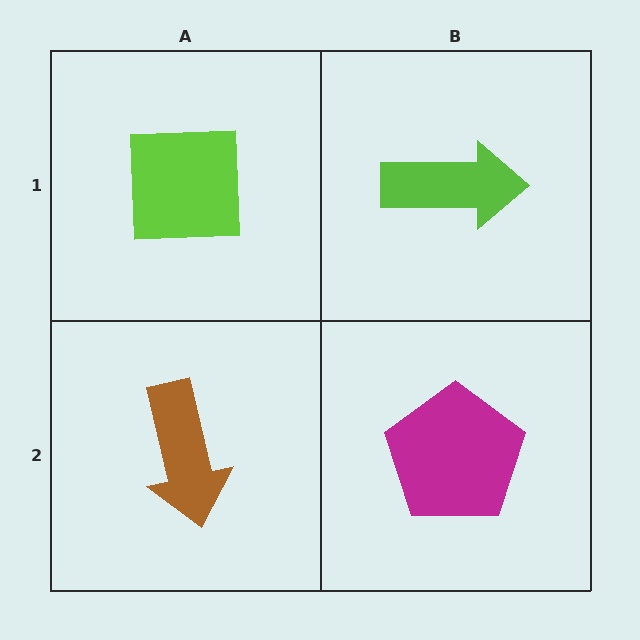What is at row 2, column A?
A brown arrow.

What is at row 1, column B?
A lime arrow.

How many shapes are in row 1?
2 shapes.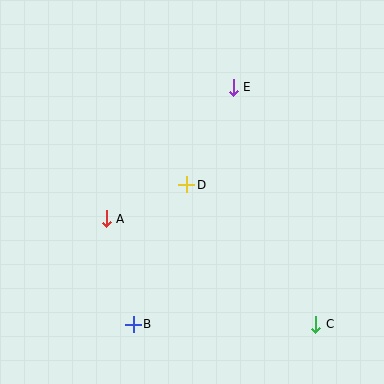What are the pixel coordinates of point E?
Point E is at (233, 87).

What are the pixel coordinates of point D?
Point D is at (187, 185).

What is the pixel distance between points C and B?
The distance between C and B is 182 pixels.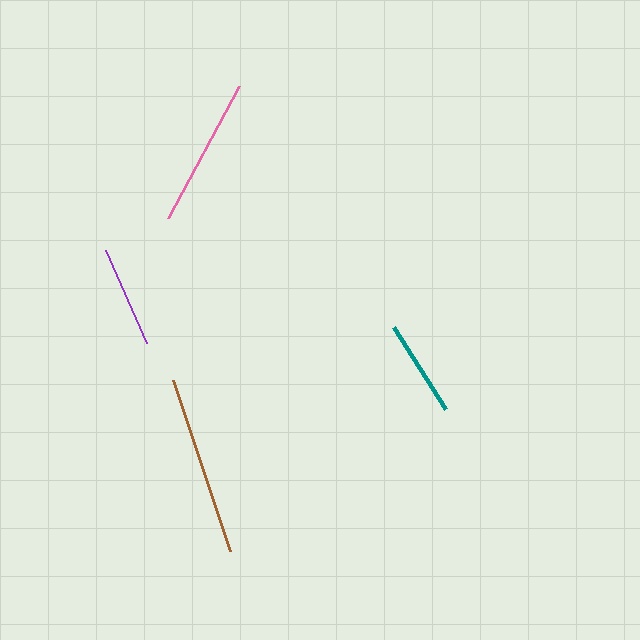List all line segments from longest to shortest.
From longest to shortest: brown, pink, purple, teal.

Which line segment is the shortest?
The teal line is the shortest at approximately 97 pixels.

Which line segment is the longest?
The brown line is the longest at approximately 180 pixels.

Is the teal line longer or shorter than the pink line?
The pink line is longer than the teal line.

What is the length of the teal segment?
The teal segment is approximately 97 pixels long.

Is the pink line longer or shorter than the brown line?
The brown line is longer than the pink line.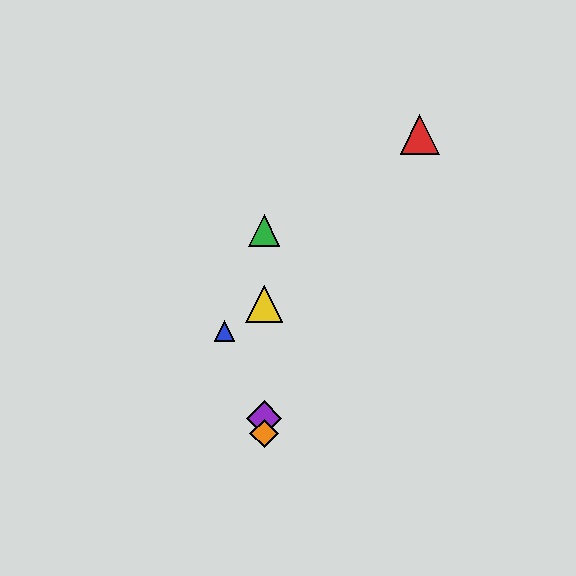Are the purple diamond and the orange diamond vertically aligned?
Yes, both are at x≈264.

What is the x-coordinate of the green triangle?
The green triangle is at x≈264.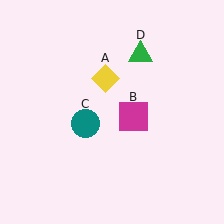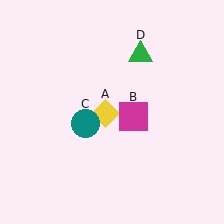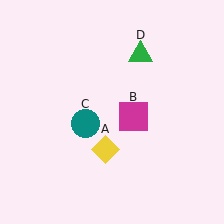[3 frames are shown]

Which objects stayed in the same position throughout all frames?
Magenta square (object B) and teal circle (object C) and green triangle (object D) remained stationary.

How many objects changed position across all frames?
1 object changed position: yellow diamond (object A).